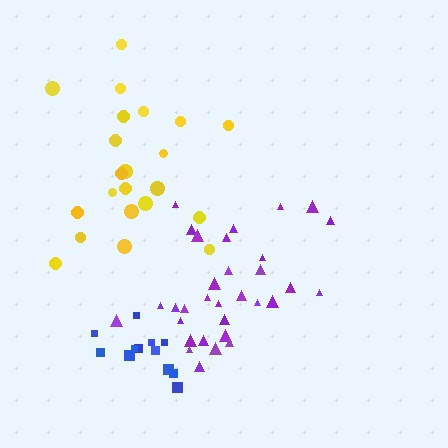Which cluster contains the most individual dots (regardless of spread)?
Purple (33).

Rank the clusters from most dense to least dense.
blue, purple, yellow.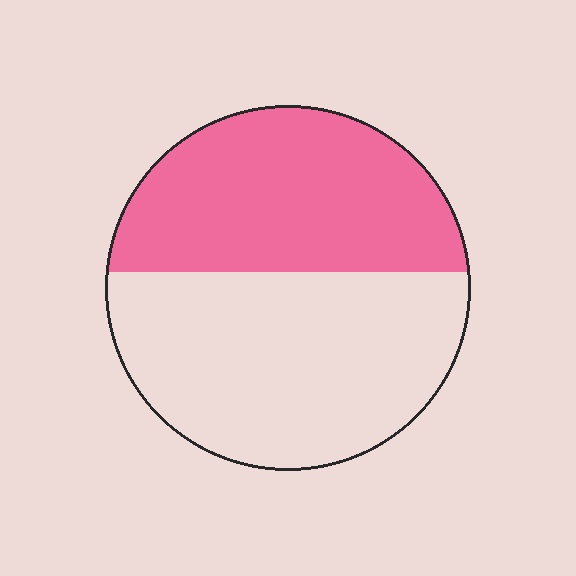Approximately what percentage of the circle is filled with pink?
Approximately 45%.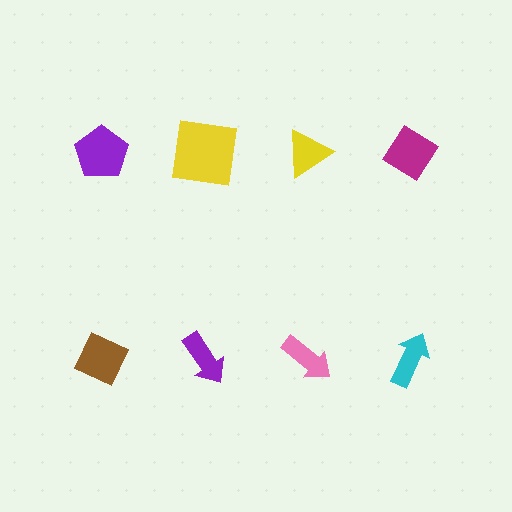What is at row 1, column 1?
A purple pentagon.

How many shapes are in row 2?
4 shapes.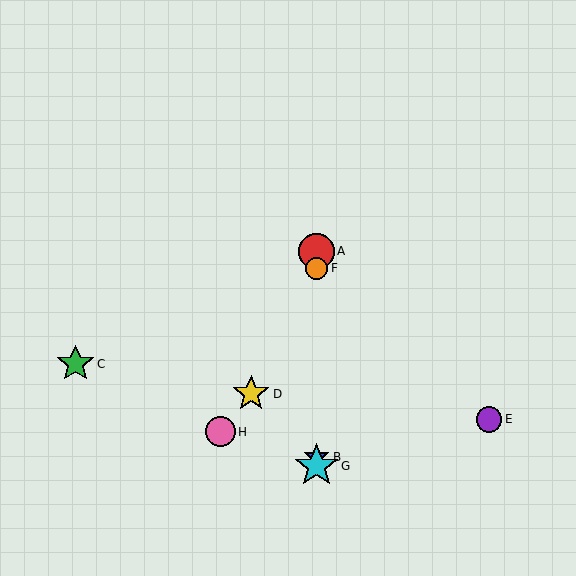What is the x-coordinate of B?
Object B is at x≈317.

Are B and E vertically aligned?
No, B is at x≈317 and E is at x≈489.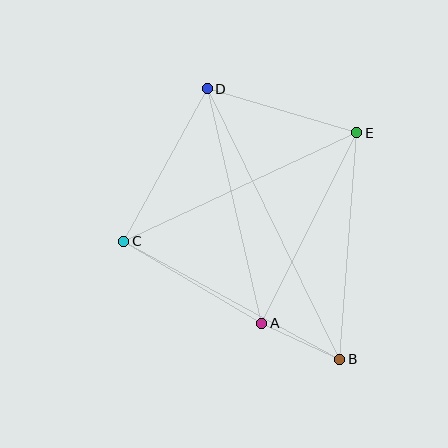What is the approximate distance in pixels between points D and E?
The distance between D and E is approximately 156 pixels.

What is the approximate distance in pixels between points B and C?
The distance between B and C is approximately 246 pixels.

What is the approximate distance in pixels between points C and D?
The distance between C and D is approximately 174 pixels.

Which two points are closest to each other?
Points A and B are closest to each other.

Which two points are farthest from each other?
Points B and D are farthest from each other.